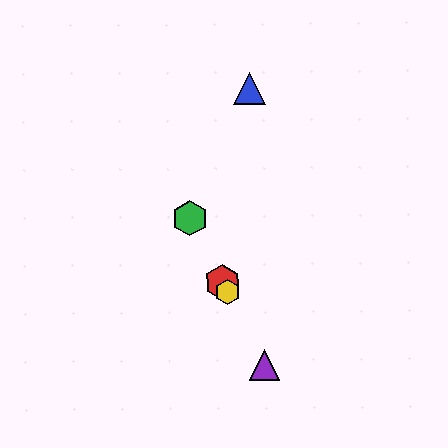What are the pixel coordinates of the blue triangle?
The blue triangle is at (249, 88).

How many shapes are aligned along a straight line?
4 shapes (the red hexagon, the green hexagon, the yellow hexagon, the purple triangle) are aligned along a straight line.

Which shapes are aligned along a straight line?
The red hexagon, the green hexagon, the yellow hexagon, the purple triangle are aligned along a straight line.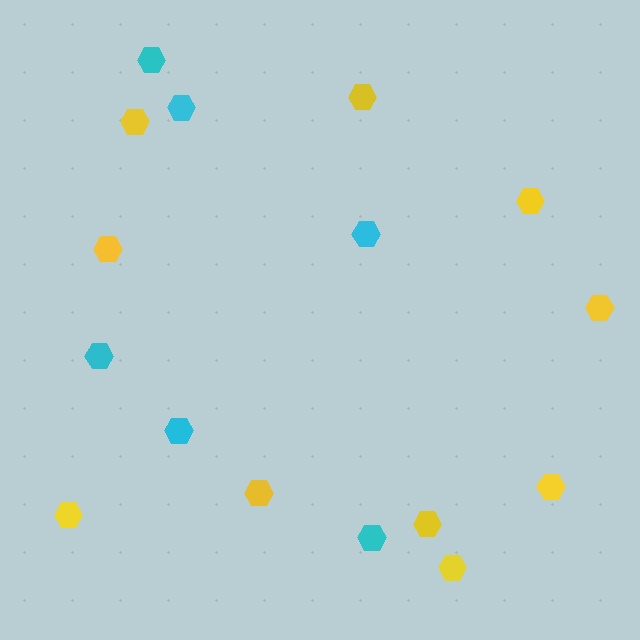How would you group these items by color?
There are 2 groups: one group of cyan hexagons (6) and one group of yellow hexagons (10).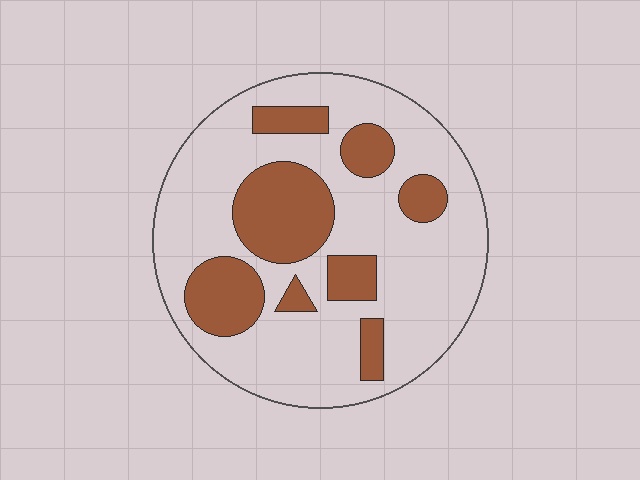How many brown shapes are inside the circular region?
8.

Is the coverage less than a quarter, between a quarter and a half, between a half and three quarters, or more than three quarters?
Between a quarter and a half.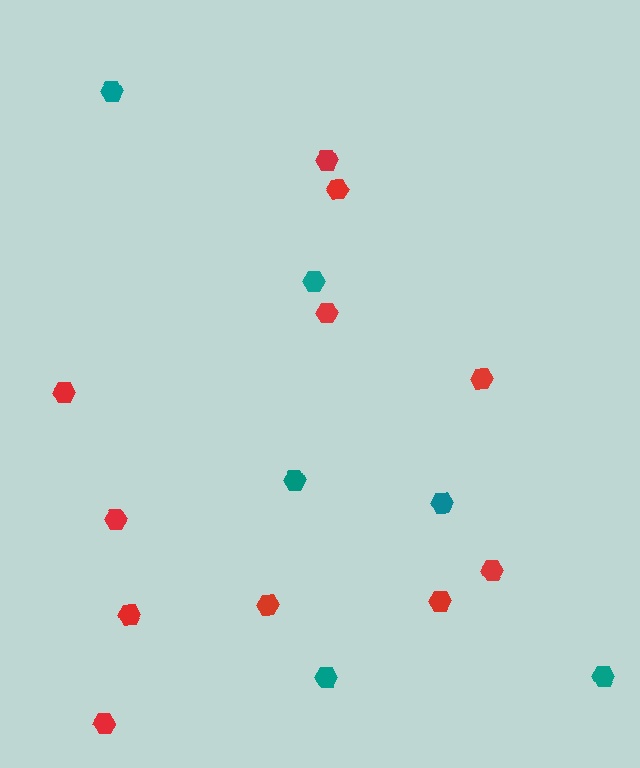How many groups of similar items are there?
There are 2 groups: one group of teal hexagons (6) and one group of red hexagons (11).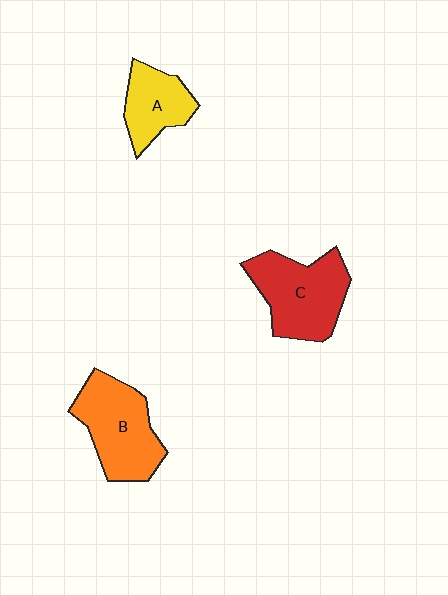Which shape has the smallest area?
Shape A (yellow).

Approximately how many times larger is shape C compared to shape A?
Approximately 1.6 times.